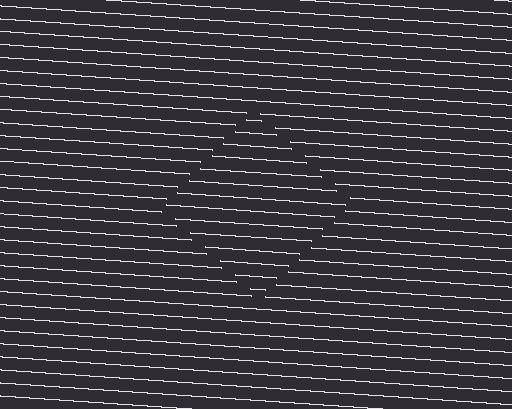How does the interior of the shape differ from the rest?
The interior of the shape contains the same grating, shifted by half a period — the contour is defined by the phase discontinuity where line-ends from the inner and outer gratings abut.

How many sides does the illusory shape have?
4 sides — the line-ends trace a square.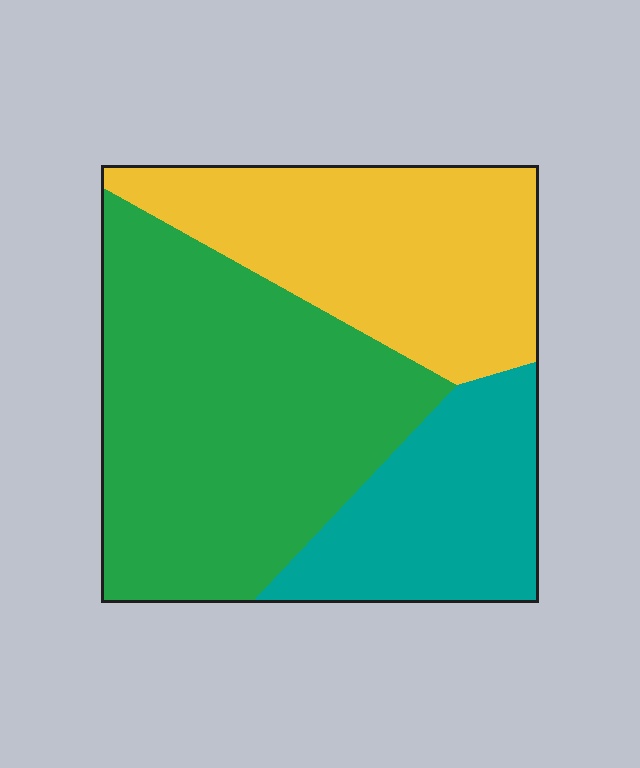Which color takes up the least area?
Teal, at roughly 20%.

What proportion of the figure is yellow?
Yellow covers roughly 30% of the figure.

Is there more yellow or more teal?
Yellow.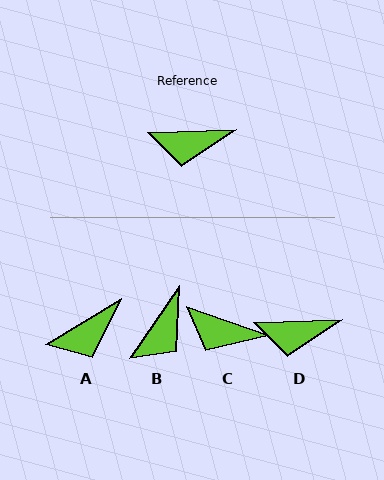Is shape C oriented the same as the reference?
No, it is off by about 21 degrees.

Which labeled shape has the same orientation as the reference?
D.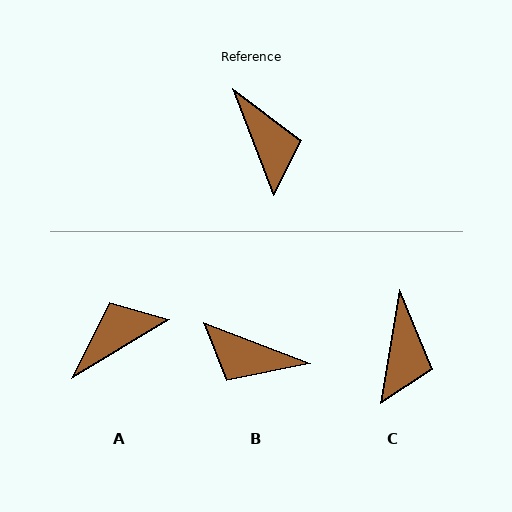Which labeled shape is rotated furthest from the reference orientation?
B, about 132 degrees away.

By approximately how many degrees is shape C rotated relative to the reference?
Approximately 31 degrees clockwise.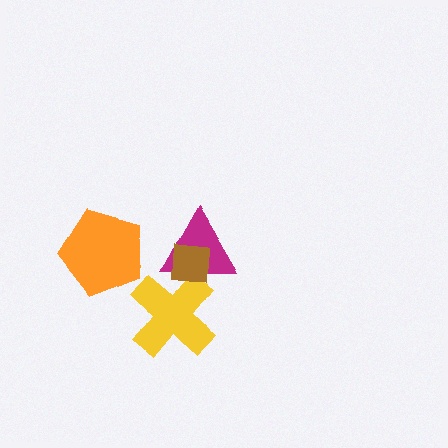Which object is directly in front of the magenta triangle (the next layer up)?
The yellow cross is directly in front of the magenta triangle.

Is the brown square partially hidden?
No, no other shape covers it.